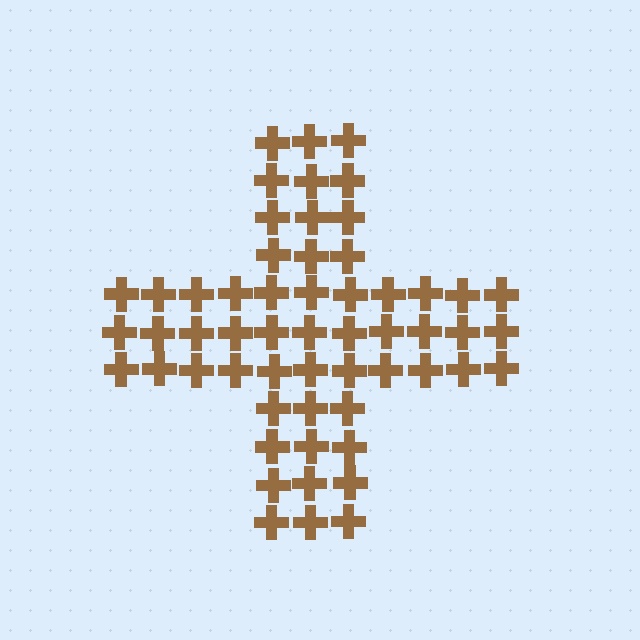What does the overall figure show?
The overall figure shows a cross.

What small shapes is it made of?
It is made of small crosses.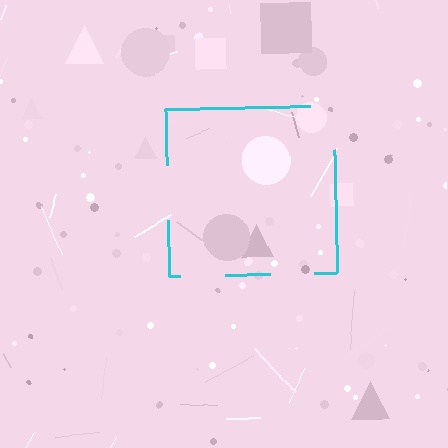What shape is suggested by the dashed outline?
The dashed outline suggests a square.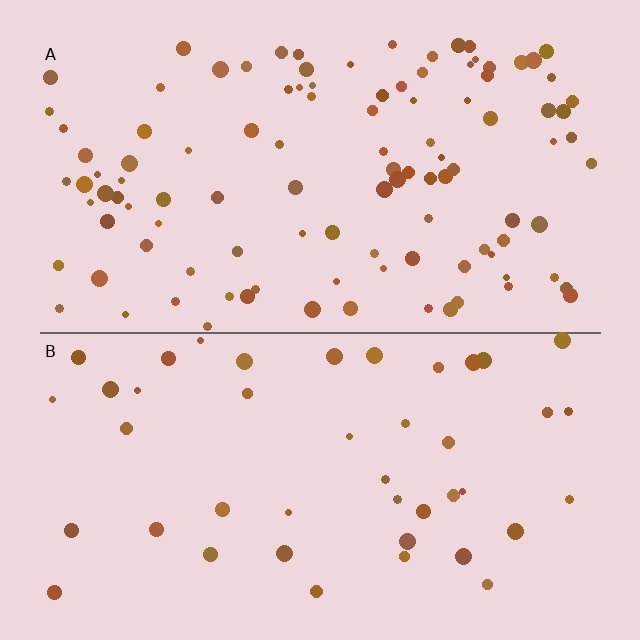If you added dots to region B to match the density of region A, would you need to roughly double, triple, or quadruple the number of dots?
Approximately double.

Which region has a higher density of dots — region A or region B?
A (the top).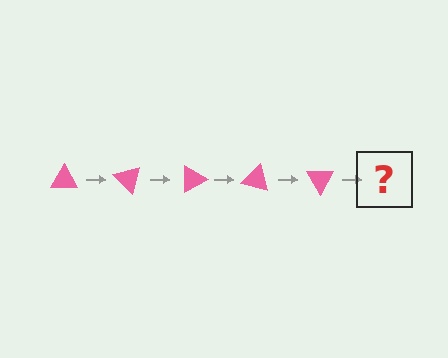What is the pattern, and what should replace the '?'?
The pattern is that the triangle rotates 45 degrees each step. The '?' should be a pink triangle rotated 225 degrees.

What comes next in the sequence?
The next element should be a pink triangle rotated 225 degrees.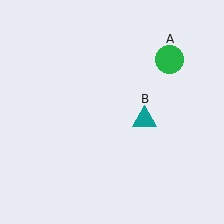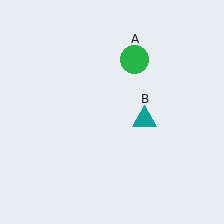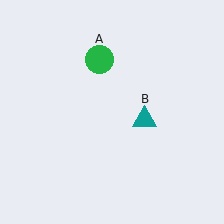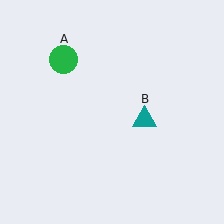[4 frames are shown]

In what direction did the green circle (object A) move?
The green circle (object A) moved left.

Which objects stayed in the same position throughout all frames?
Teal triangle (object B) remained stationary.